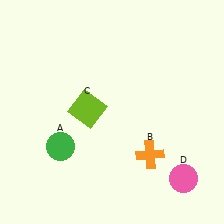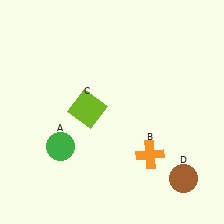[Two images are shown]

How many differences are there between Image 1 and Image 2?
There is 1 difference between the two images.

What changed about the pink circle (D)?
In Image 1, D is pink. In Image 2, it changed to brown.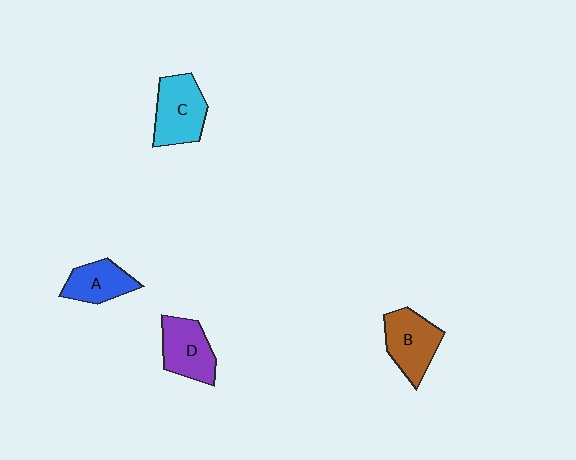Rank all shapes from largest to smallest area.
From largest to smallest: C (cyan), B (brown), D (purple), A (blue).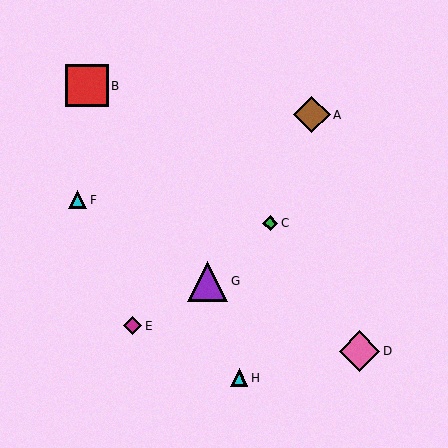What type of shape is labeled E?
Shape E is a magenta diamond.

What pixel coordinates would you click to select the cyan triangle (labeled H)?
Click at (239, 378) to select the cyan triangle H.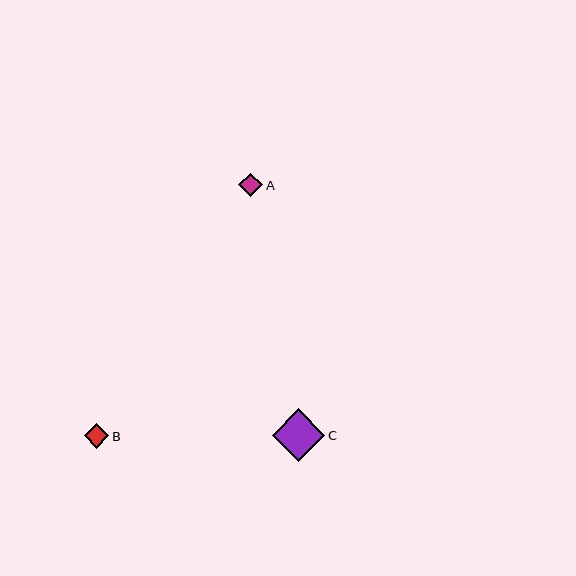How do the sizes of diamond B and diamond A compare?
Diamond B and diamond A are approximately the same size.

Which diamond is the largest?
Diamond C is the largest with a size of approximately 53 pixels.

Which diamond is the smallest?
Diamond A is the smallest with a size of approximately 24 pixels.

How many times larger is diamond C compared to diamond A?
Diamond C is approximately 2.2 times the size of diamond A.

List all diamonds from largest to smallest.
From largest to smallest: C, B, A.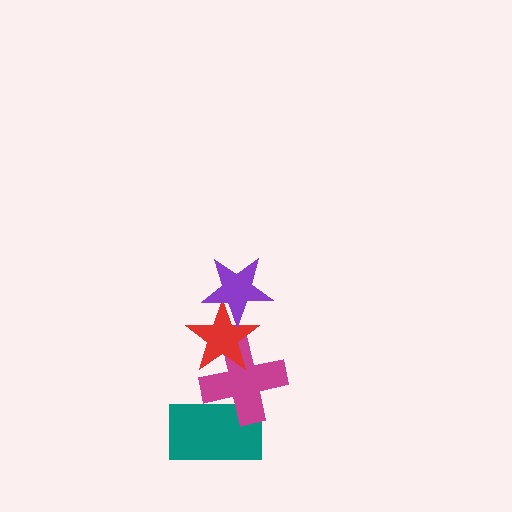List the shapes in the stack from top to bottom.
From top to bottom: the purple star, the red star, the magenta cross, the teal rectangle.